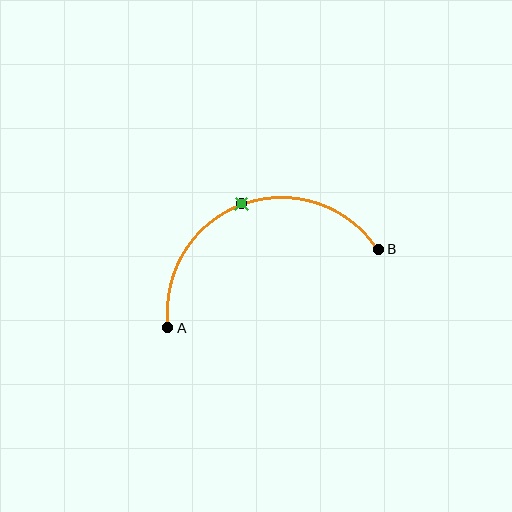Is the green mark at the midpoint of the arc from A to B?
Yes. The green mark lies on the arc at equal arc-length from both A and B — it is the arc midpoint.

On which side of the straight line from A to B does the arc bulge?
The arc bulges above the straight line connecting A and B.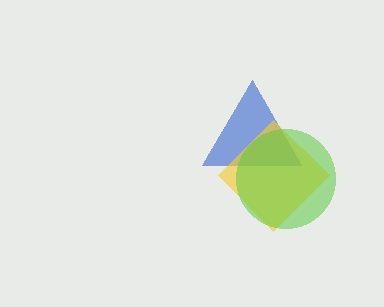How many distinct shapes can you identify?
There are 3 distinct shapes: a blue triangle, a yellow diamond, a lime circle.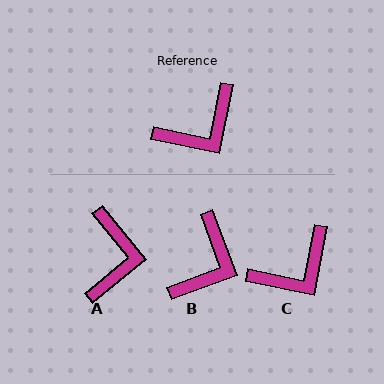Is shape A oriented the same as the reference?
No, it is off by about 51 degrees.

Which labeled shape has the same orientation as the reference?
C.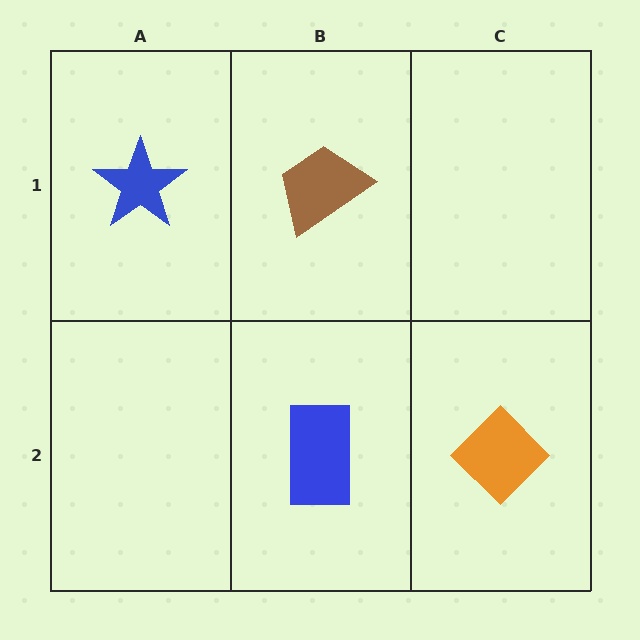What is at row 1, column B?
A brown trapezoid.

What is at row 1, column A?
A blue star.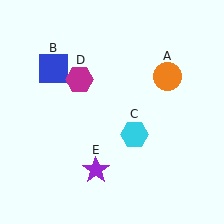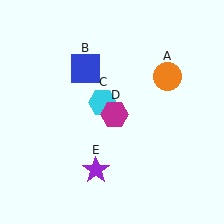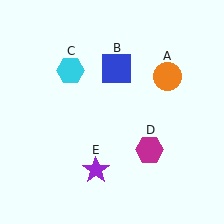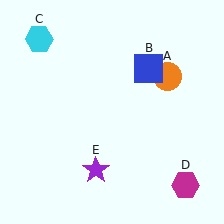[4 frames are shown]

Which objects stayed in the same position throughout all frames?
Orange circle (object A) and purple star (object E) remained stationary.